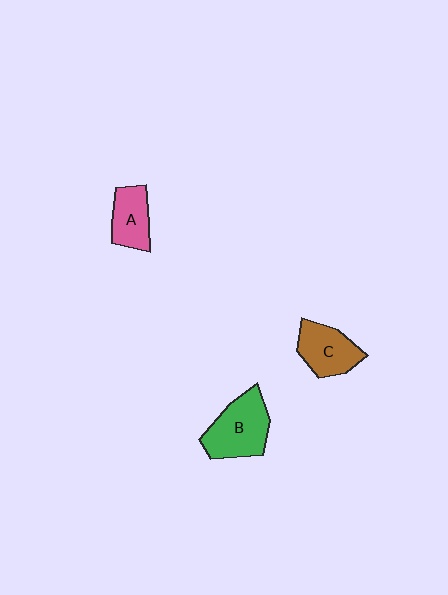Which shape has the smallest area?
Shape A (pink).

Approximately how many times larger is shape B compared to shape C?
Approximately 1.3 times.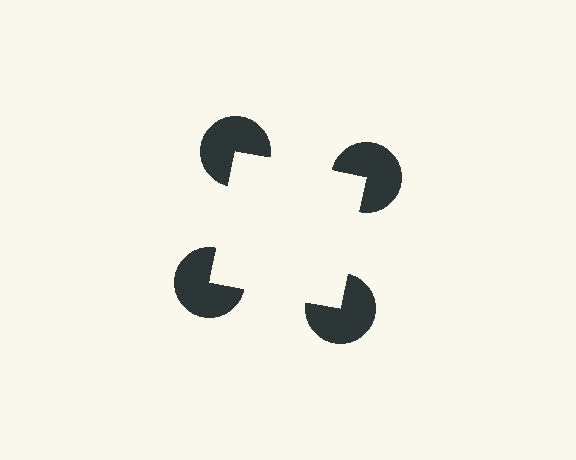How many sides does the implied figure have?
4 sides.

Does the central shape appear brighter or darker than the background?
It typically appears slightly brighter than the background, even though no actual brightness change is drawn.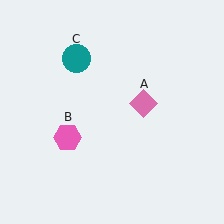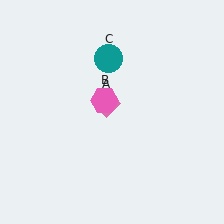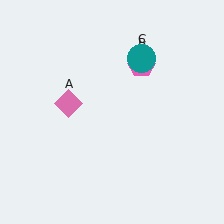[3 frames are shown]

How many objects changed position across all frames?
3 objects changed position: pink diamond (object A), pink hexagon (object B), teal circle (object C).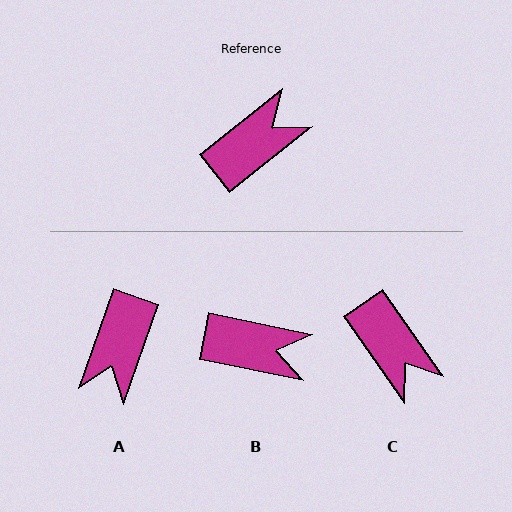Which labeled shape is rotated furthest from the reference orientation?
A, about 148 degrees away.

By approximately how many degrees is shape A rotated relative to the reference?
Approximately 148 degrees clockwise.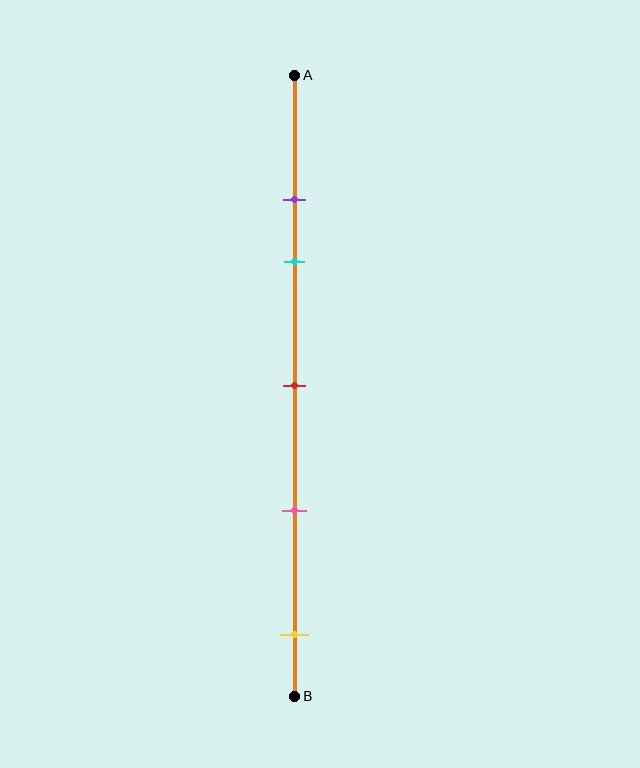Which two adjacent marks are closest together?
The purple and cyan marks are the closest adjacent pair.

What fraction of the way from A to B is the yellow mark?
The yellow mark is approximately 90% (0.9) of the way from A to B.